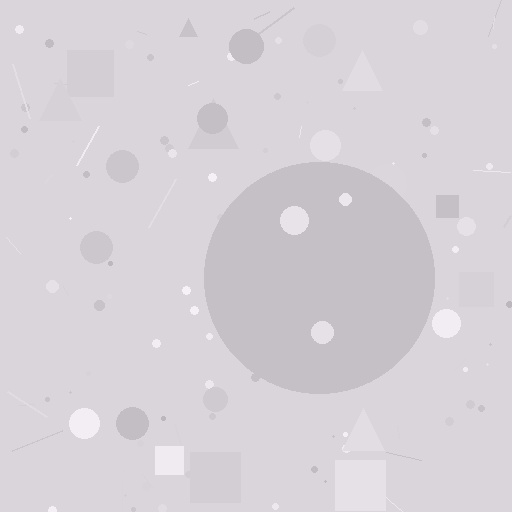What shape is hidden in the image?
A circle is hidden in the image.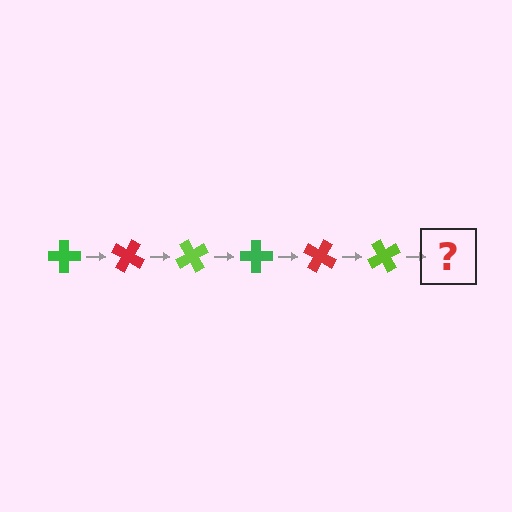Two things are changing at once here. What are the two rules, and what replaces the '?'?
The two rules are that it rotates 30 degrees each step and the color cycles through green, red, and lime. The '?' should be a green cross, rotated 180 degrees from the start.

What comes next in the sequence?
The next element should be a green cross, rotated 180 degrees from the start.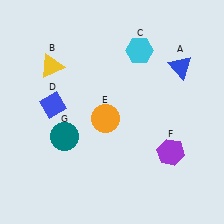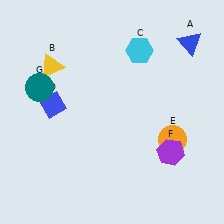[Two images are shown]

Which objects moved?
The objects that moved are: the blue triangle (A), the orange circle (E), the teal circle (G).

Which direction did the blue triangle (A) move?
The blue triangle (A) moved up.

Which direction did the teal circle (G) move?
The teal circle (G) moved up.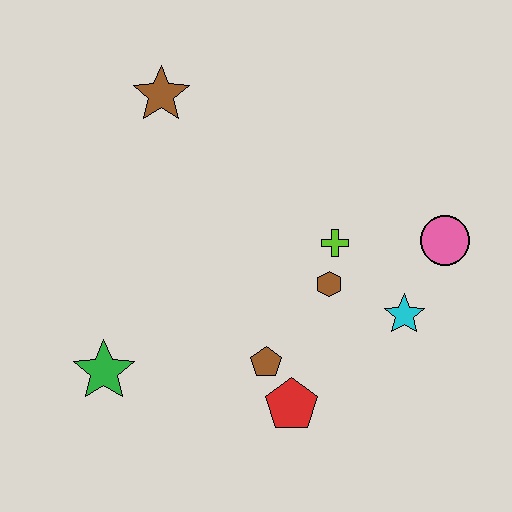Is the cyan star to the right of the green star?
Yes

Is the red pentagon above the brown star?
No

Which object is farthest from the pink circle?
The green star is farthest from the pink circle.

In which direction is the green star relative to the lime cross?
The green star is to the left of the lime cross.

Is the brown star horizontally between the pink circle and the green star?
Yes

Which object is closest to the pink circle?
The cyan star is closest to the pink circle.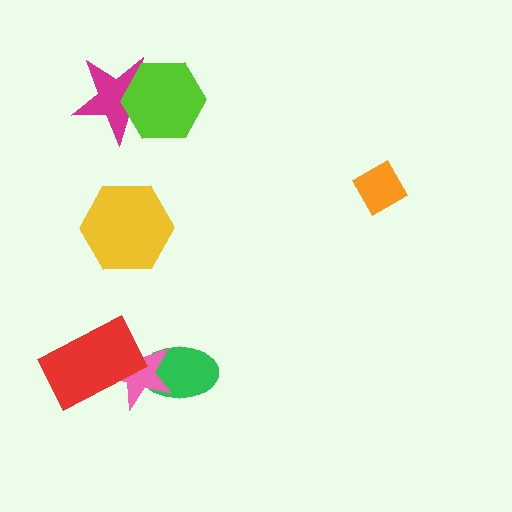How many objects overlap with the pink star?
2 objects overlap with the pink star.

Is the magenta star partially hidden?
Yes, it is partially covered by another shape.